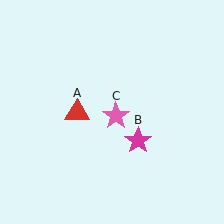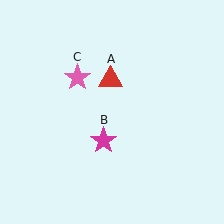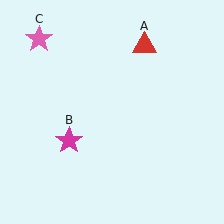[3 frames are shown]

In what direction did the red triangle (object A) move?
The red triangle (object A) moved up and to the right.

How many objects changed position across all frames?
3 objects changed position: red triangle (object A), magenta star (object B), pink star (object C).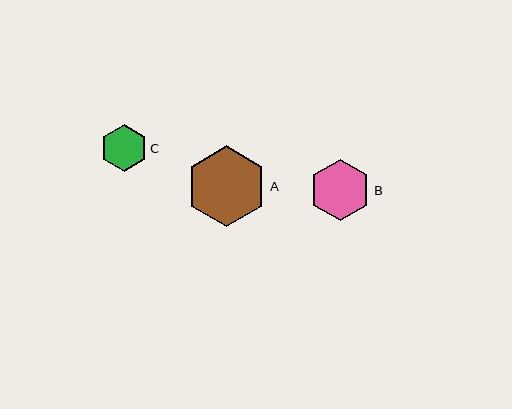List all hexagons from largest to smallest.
From largest to smallest: A, B, C.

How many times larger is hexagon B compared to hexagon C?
Hexagon B is approximately 1.3 times the size of hexagon C.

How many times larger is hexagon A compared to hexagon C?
Hexagon A is approximately 1.7 times the size of hexagon C.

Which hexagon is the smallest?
Hexagon C is the smallest with a size of approximately 47 pixels.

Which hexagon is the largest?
Hexagon A is the largest with a size of approximately 80 pixels.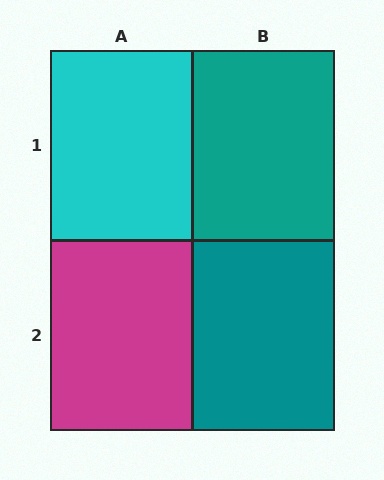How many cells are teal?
2 cells are teal.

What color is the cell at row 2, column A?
Magenta.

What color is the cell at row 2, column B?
Teal.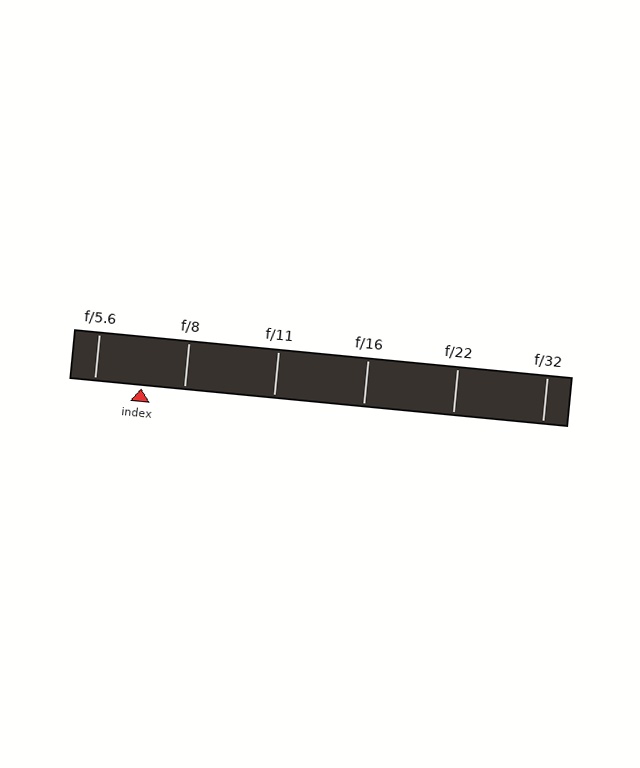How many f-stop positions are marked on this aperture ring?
There are 6 f-stop positions marked.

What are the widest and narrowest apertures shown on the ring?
The widest aperture shown is f/5.6 and the narrowest is f/32.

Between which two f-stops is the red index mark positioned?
The index mark is between f/5.6 and f/8.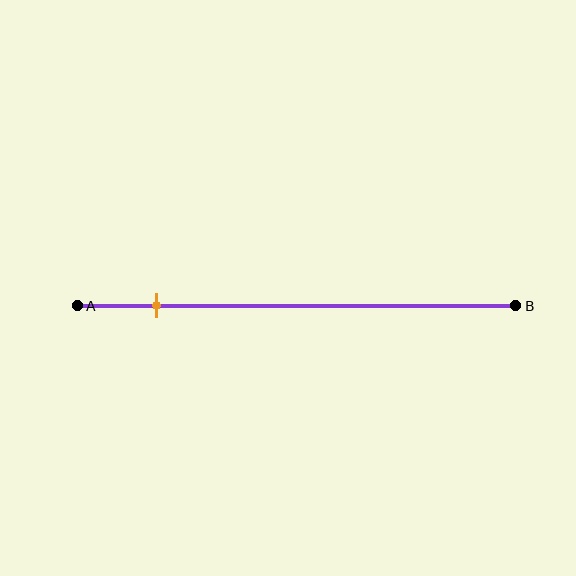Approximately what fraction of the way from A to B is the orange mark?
The orange mark is approximately 20% of the way from A to B.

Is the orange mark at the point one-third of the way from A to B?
No, the mark is at about 20% from A, not at the 33% one-third point.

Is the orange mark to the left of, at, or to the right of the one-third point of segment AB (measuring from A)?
The orange mark is to the left of the one-third point of segment AB.